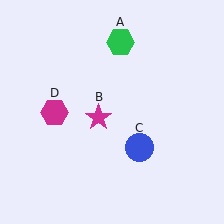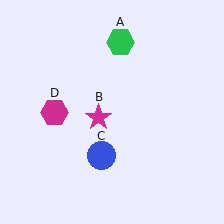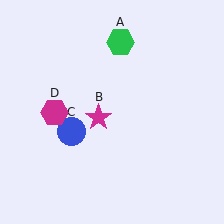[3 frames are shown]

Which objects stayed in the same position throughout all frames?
Green hexagon (object A) and magenta star (object B) and magenta hexagon (object D) remained stationary.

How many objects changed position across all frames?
1 object changed position: blue circle (object C).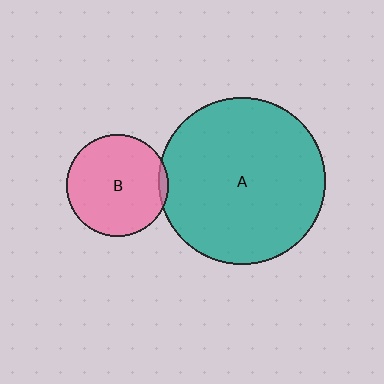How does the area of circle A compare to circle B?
Approximately 2.7 times.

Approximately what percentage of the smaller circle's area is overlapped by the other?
Approximately 5%.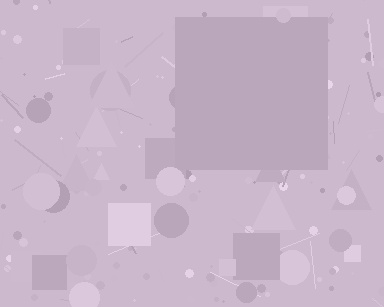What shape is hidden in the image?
A square is hidden in the image.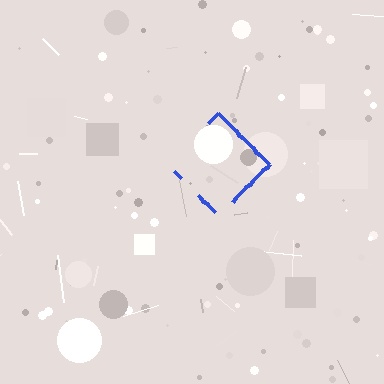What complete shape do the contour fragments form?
The contour fragments form a diamond.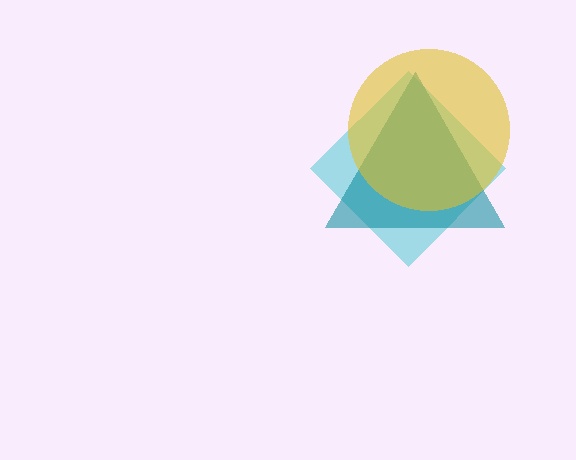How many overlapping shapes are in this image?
There are 3 overlapping shapes in the image.